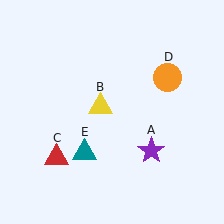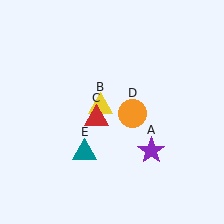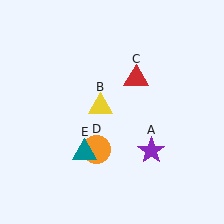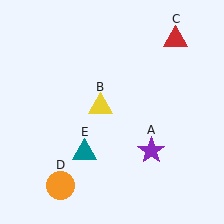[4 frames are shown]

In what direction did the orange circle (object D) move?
The orange circle (object D) moved down and to the left.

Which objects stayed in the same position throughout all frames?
Purple star (object A) and yellow triangle (object B) and teal triangle (object E) remained stationary.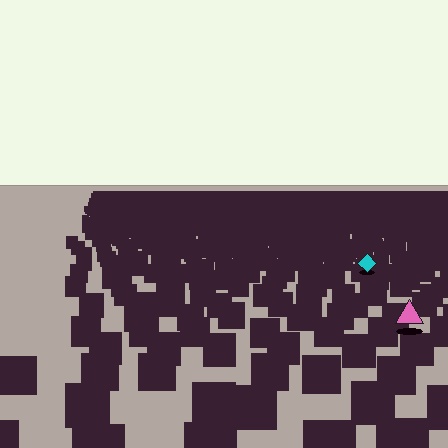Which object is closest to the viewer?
The pink triangle is closest. The texture marks near it are larger and more spread out.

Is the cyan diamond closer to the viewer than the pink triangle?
No. The pink triangle is closer — you can tell from the texture gradient: the ground texture is coarser near it.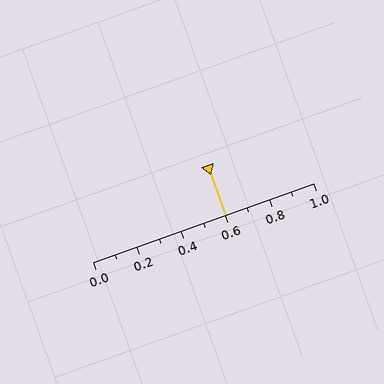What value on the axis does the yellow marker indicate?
The marker indicates approximately 0.6.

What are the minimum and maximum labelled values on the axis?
The axis runs from 0.0 to 1.0.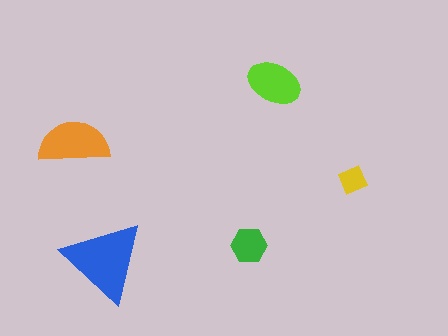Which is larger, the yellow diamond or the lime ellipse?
The lime ellipse.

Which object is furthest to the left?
The orange semicircle is leftmost.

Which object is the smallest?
The yellow diamond.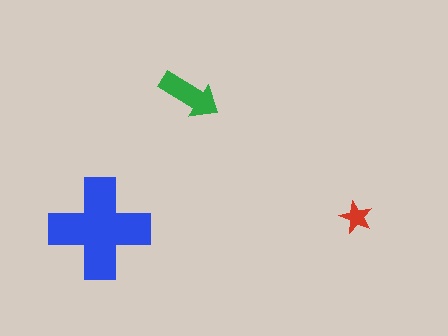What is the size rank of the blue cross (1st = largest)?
1st.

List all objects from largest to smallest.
The blue cross, the green arrow, the red star.